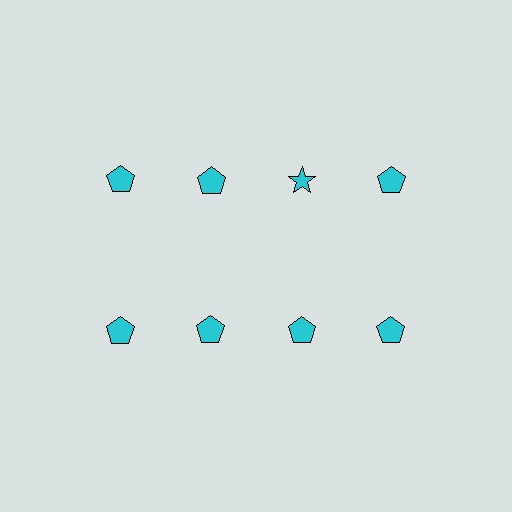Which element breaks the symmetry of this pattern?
The cyan star in the top row, center column breaks the symmetry. All other shapes are cyan pentagons.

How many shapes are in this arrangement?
There are 8 shapes arranged in a grid pattern.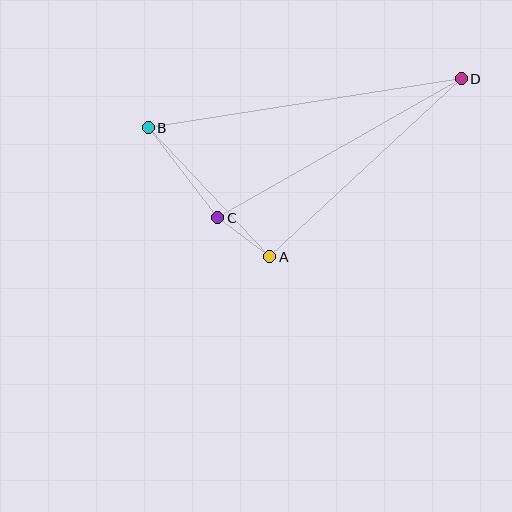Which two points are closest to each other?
Points A and C are closest to each other.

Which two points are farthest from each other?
Points B and D are farthest from each other.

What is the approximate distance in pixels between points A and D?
The distance between A and D is approximately 262 pixels.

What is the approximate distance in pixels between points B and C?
The distance between B and C is approximately 114 pixels.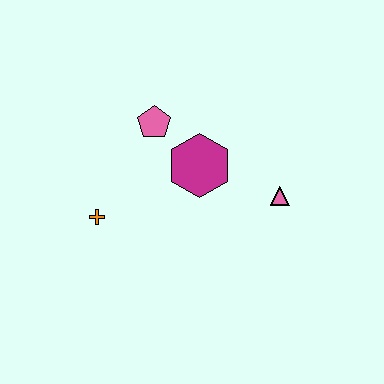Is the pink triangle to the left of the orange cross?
No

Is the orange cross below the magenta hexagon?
Yes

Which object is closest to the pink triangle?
The magenta hexagon is closest to the pink triangle.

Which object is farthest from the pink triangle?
The orange cross is farthest from the pink triangle.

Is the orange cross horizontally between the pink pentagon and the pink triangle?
No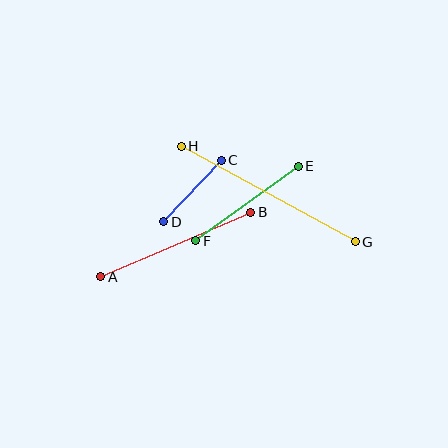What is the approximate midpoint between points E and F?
The midpoint is at approximately (247, 204) pixels.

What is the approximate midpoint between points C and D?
The midpoint is at approximately (192, 191) pixels.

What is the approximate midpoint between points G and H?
The midpoint is at approximately (268, 194) pixels.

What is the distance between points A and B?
The distance is approximately 164 pixels.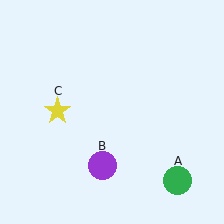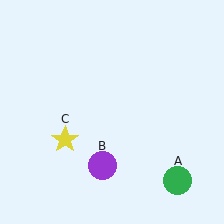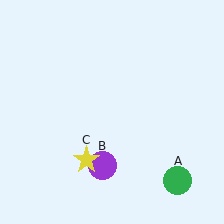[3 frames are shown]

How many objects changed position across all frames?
1 object changed position: yellow star (object C).